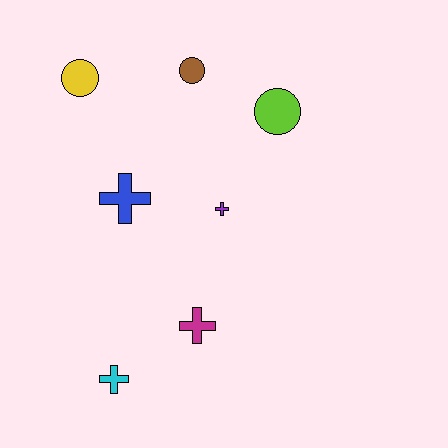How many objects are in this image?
There are 7 objects.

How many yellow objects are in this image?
There is 1 yellow object.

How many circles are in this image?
There are 3 circles.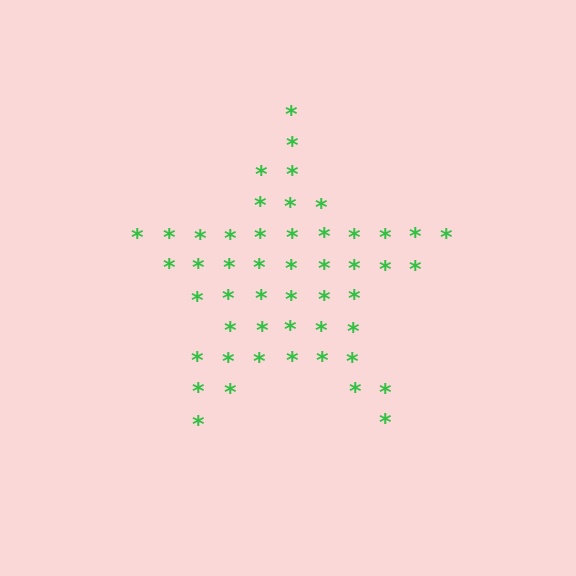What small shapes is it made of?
It is made of small asterisks.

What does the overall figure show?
The overall figure shows a star.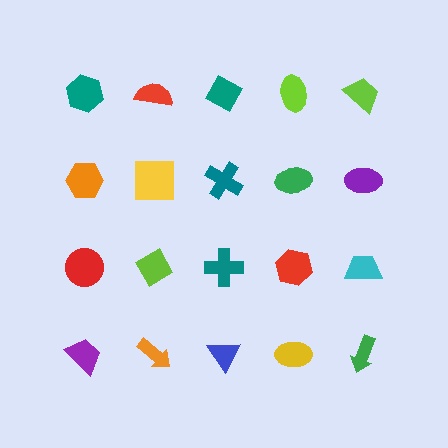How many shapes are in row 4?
5 shapes.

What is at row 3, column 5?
A cyan trapezoid.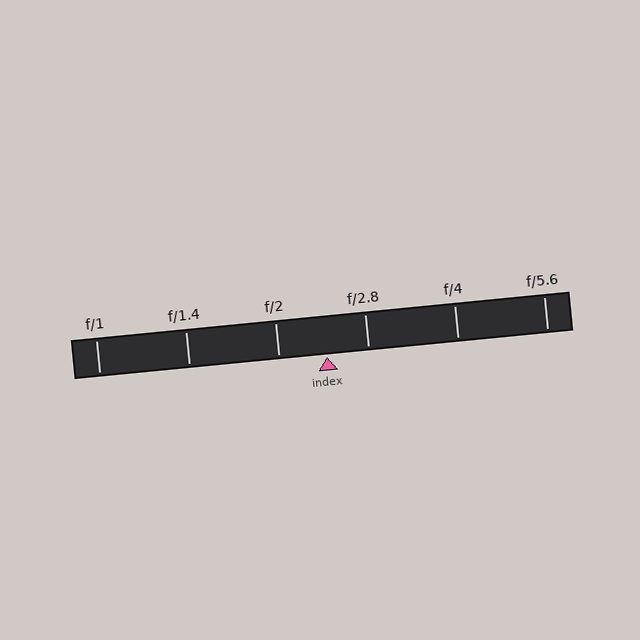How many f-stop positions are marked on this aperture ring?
There are 6 f-stop positions marked.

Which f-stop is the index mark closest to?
The index mark is closest to f/2.8.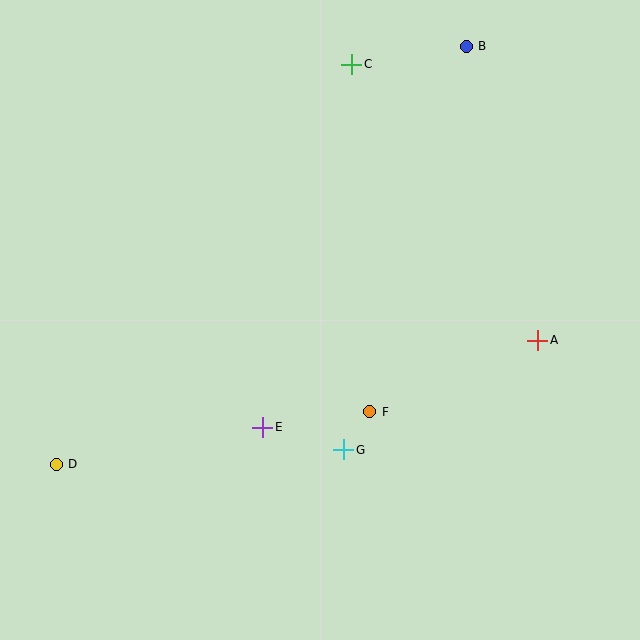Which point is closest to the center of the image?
Point F at (370, 412) is closest to the center.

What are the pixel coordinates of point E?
Point E is at (263, 427).